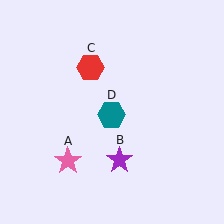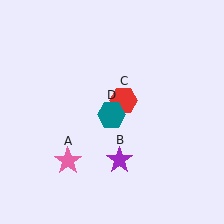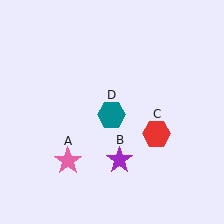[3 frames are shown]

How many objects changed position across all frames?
1 object changed position: red hexagon (object C).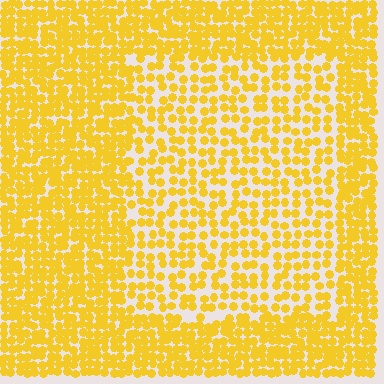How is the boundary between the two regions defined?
The boundary is defined by a change in element density (approximately 1.8x ratio). All elements are the same color, size, and shape.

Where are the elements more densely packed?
The elements are more densely packed outside the rectangle boundary.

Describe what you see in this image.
The image contains small yellow elements arranged at two different densities. A rectangle-shaped region is visible where the elements are less densely packed than the surrounding area.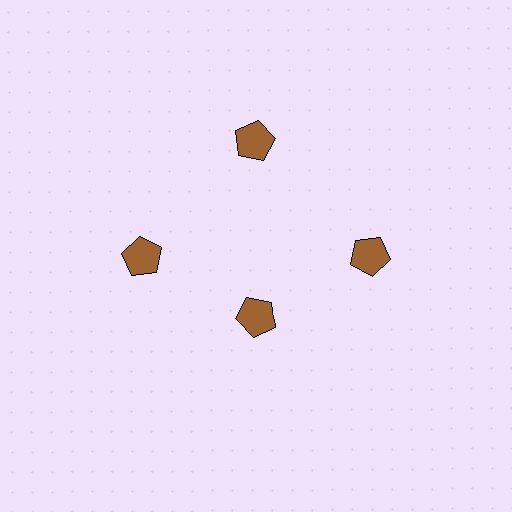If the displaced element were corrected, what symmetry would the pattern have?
It would have 4-fold rotational symmetry — the pattern would map onto itself every 90 degrees.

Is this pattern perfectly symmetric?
No. The 4 brown pentagons are arranged in a ring, but one element near the 6 o'clock position is pulled inward toward the center, breaking the 4-fold rotational symmetry.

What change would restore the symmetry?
The symmetry would be restored by moving it outward, back onto the ring so that all 4 pentagons sit at equal angles and equal distance from the center.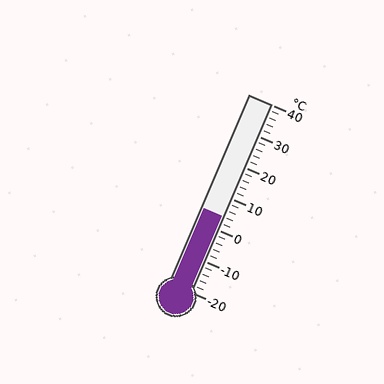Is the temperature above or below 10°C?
The temperature is below 10°C.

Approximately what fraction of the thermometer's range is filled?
The thermometer is filled to approximately 40% of its range.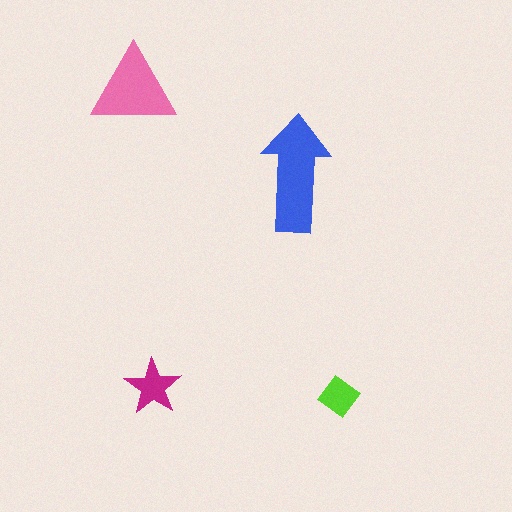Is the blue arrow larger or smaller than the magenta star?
Larger.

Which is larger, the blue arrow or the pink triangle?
The blue arrow.